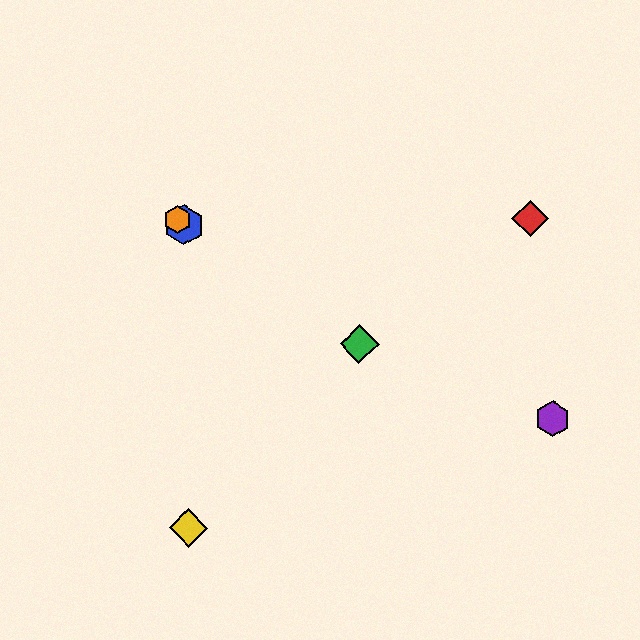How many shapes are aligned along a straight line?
3 shapes (the blue hexagon, the green diamond, the orange hexagon) are aligned along a straight line.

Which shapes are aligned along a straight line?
The blue hexagon, the green diamond, the orange hexagon are aligned along a straight line.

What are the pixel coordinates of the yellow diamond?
The yellow diamond is at (189, 528).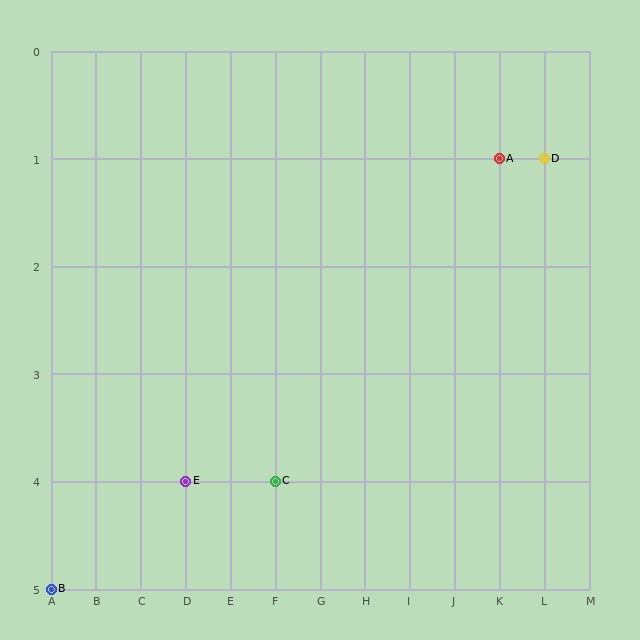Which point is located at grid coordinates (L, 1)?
Point D is at (L, 1).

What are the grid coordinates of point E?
Point E is at grid coordinates (D, 4).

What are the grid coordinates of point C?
Point C is at grid coordinates (F, 4).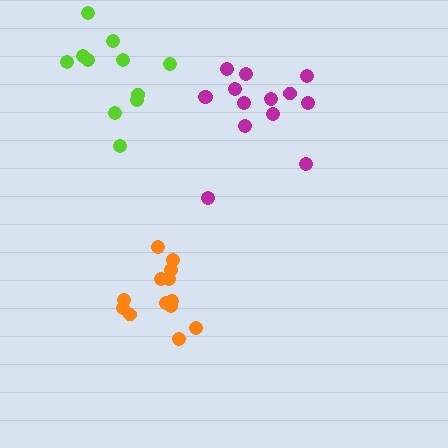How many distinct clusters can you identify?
There are 3 distinct clusters.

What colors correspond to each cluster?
The clusters are colored: orange, magenta, lime.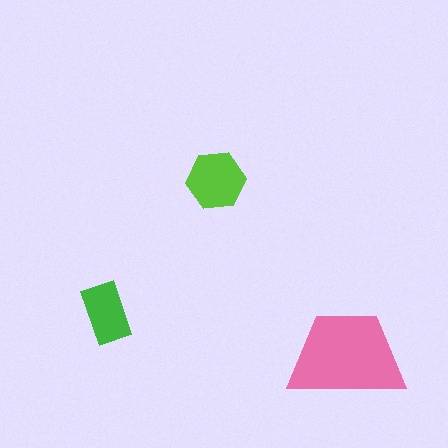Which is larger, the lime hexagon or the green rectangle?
The lime hexagon.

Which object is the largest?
The pink trapezoid.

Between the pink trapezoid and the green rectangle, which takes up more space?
The pink trapezoid.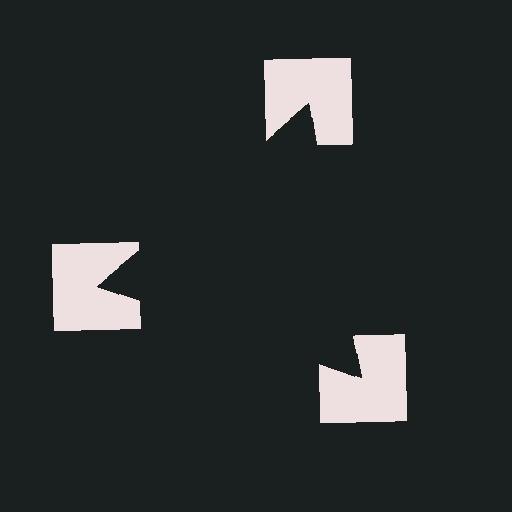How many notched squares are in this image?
There are 3 — one at each vertex of the illusory triangle.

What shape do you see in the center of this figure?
An illusory triangle — its edges are inferred from the aligned wedge cuts in the notched squares, not physically drawn.